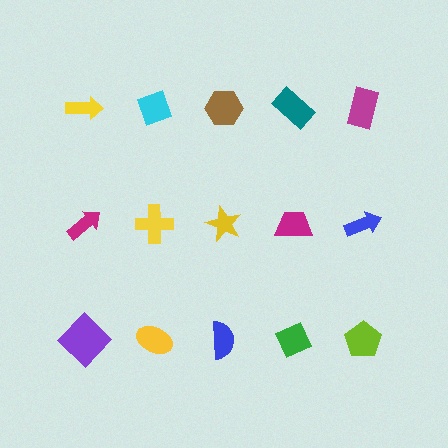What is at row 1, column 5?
A magenta rectangle.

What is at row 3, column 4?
A green diamond.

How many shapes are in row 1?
5 shapes.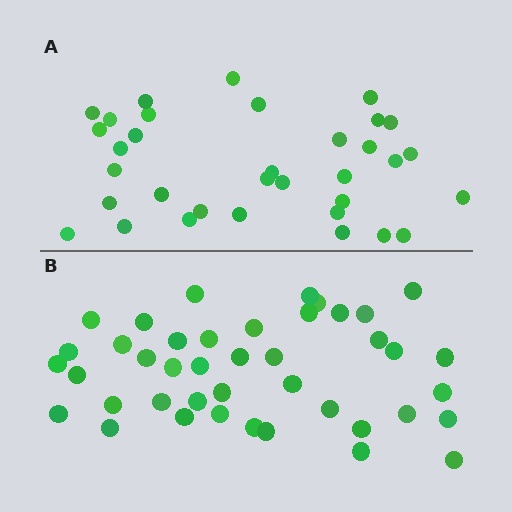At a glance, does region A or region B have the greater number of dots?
Region B (the bottom region) has more dots.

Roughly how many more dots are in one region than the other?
Region B has roughly 8 or so more dots than region A.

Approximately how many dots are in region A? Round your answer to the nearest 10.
About 30 dots. (The exact count is 34, which rounds to 30.)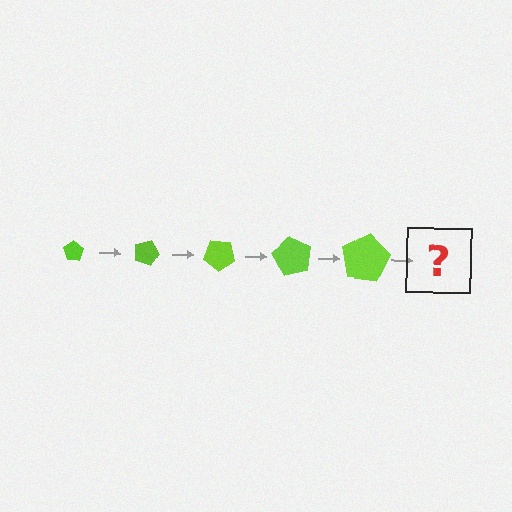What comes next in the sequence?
The next element should be a pentagon, larger than the previous one and rotated 100 degrees from the start.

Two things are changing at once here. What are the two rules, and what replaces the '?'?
The two rules are that the pentagon grows larger each step and it rotates 20 degrees each step. The '?' should be a pentagon, larger than the previous one and rotated 100 degrees from the start.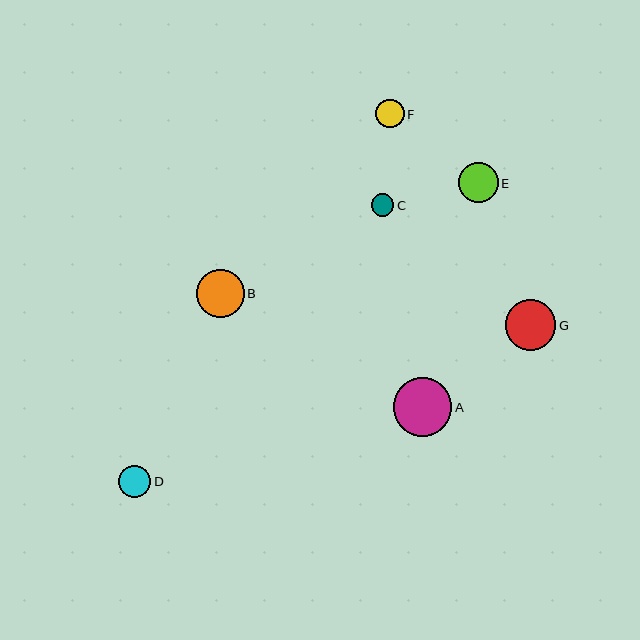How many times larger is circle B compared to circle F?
Circle B is approximately 1.7 times the size of circle F.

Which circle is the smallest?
Circle C is the smallest with a size of approximately 23 pixels.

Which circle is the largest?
Circle A is the largest with a size of approximately 58 pixels.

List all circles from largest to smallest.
From largest to smallest: A, G, B, E, D, F, C.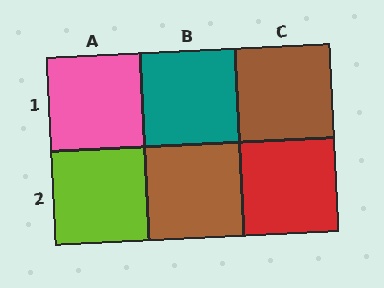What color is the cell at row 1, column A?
Pink.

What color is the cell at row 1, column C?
Brown.